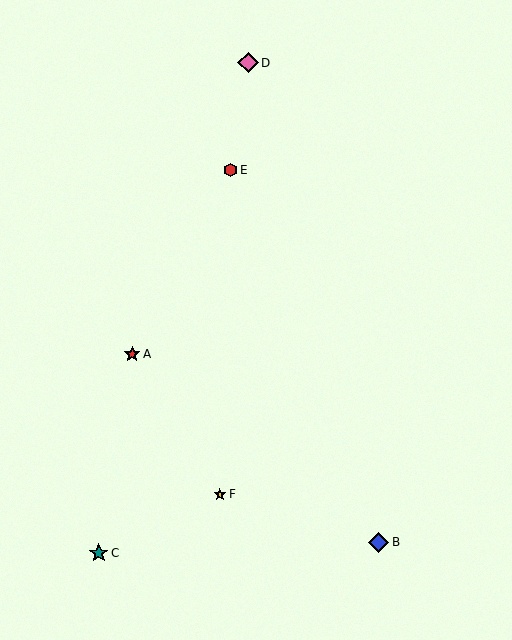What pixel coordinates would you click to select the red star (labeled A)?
Click at (132, 354) to select the red star A.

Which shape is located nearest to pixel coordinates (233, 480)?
The yellow star (labeled F) at (220, 494) is nearest to that location.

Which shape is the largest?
The blue diamond (labeled B) is the largest.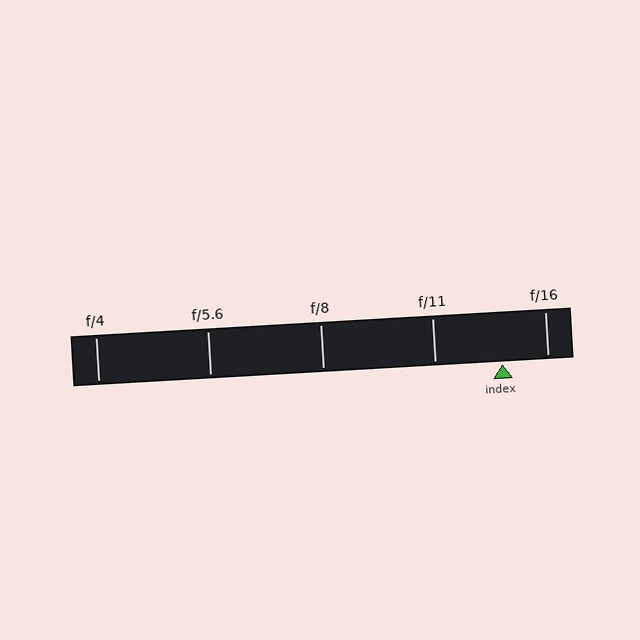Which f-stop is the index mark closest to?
The index mark is closest to f/16.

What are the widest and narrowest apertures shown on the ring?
The widest aperture shown is f/4 and the narrowest is f/16.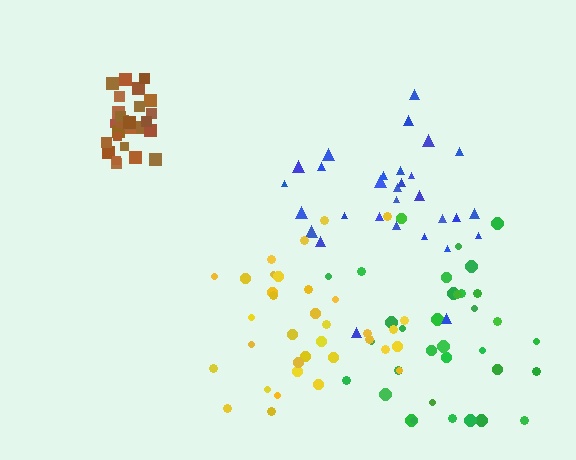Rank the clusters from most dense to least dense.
brown, blue, yellow, green.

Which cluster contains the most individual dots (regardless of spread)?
Yellow (35).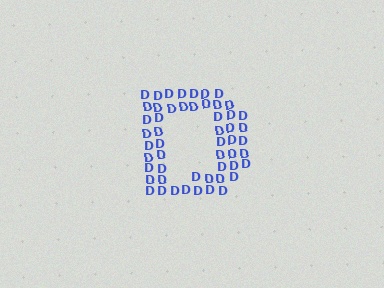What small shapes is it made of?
It is made of small letter D's.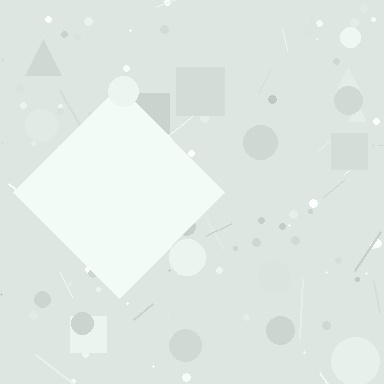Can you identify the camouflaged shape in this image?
The camouflaged shape is a diamond.